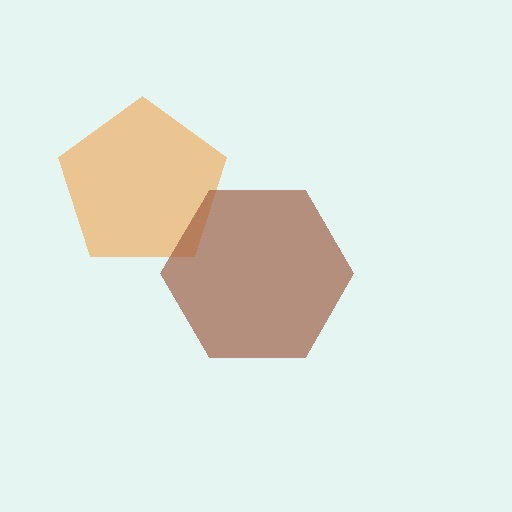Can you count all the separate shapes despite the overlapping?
Yes, there are 2 separate shapes.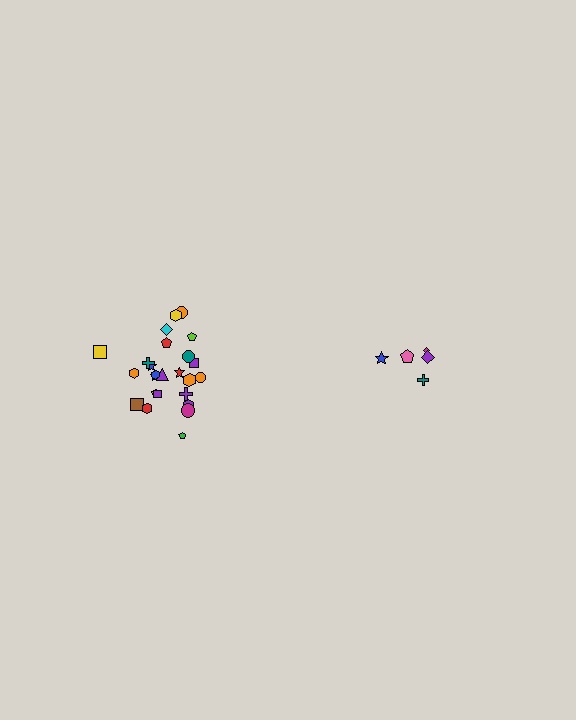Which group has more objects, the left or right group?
The left group.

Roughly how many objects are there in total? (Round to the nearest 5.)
Roughly 30 objects in total.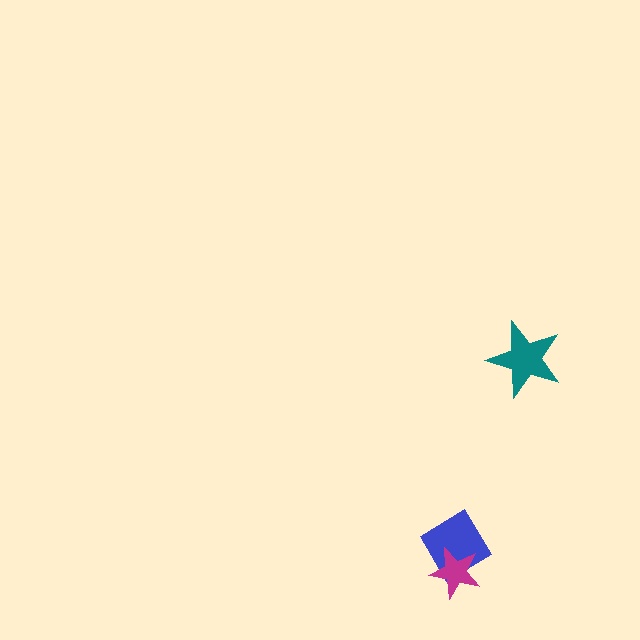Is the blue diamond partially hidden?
Yes, it is partially covered by another shape.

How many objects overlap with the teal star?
0 objects overlap with the teal star.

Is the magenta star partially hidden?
No, no other shape covers it.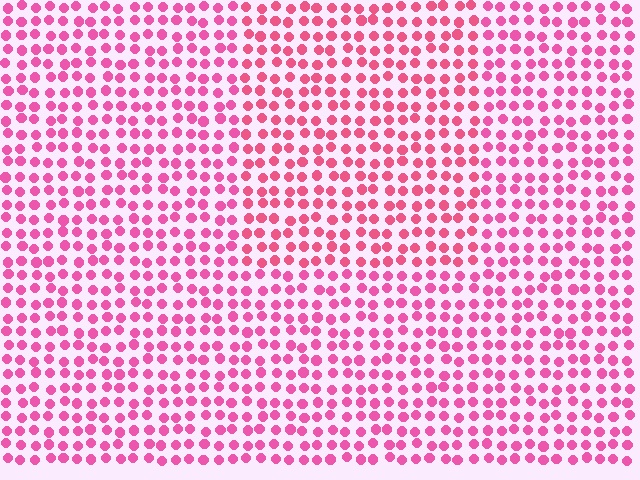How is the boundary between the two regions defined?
The boundary is defined purely by a slight shift in hue (about 15 degrees). Spacing, size, and orientation are identical on both sides.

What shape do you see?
I see a rectangle.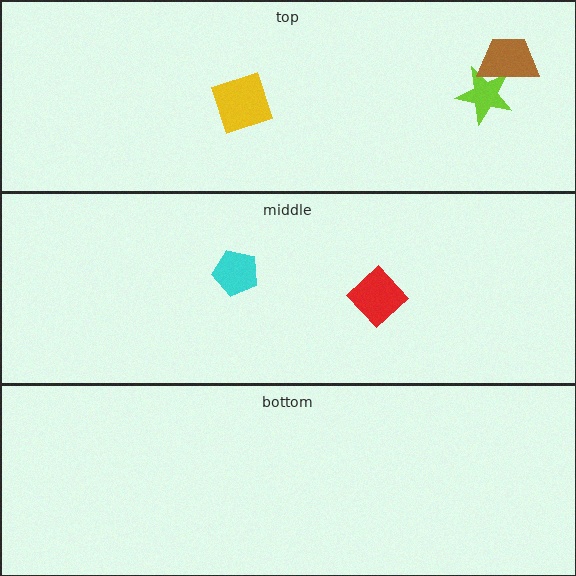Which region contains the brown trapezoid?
The top region.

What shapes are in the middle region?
The cyan pentagon, the red diamond.